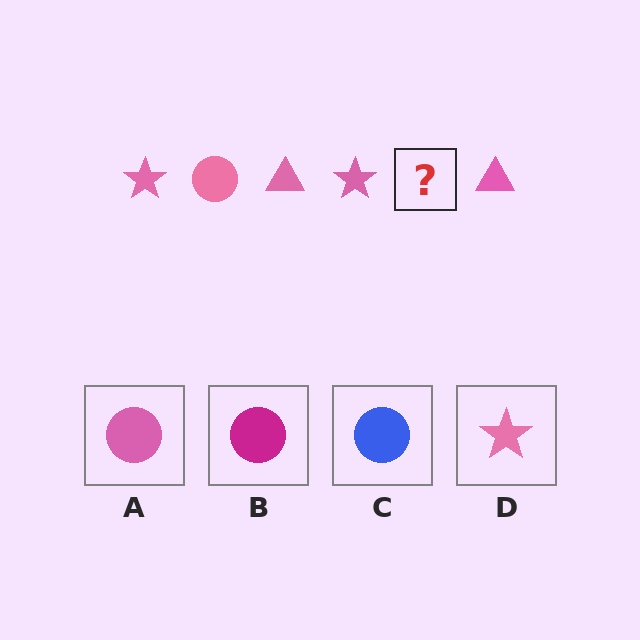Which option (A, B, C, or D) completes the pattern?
A.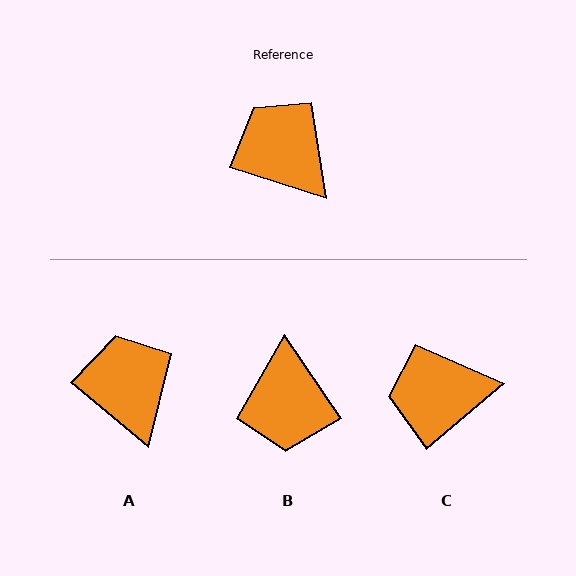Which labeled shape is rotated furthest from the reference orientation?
B, about 142 degrees away.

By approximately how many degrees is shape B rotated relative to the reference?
Approximately 142 degrees counter-clockwise.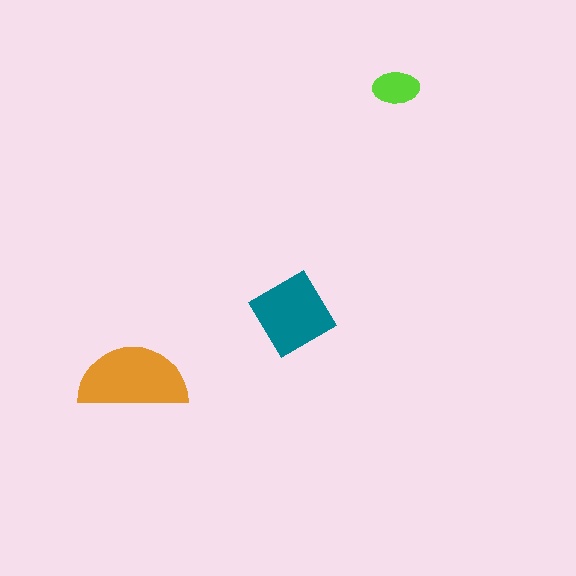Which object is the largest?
The orange semicircle.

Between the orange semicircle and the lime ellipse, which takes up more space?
The orange semicircle.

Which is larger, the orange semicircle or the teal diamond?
The orange semicircle.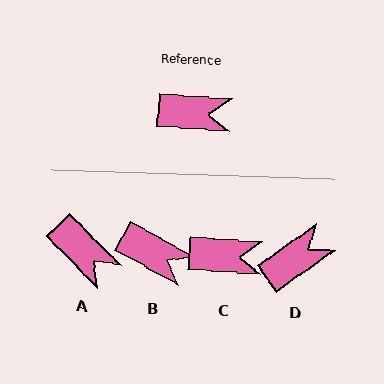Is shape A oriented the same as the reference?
No, it is off by about 41 degrees.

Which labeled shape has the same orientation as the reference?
C.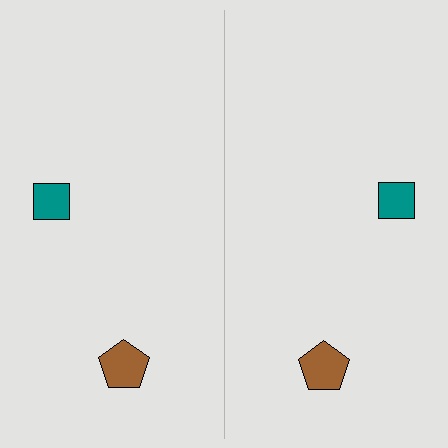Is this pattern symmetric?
Yes, this pattern has bilateral (reflection) symmetry.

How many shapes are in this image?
There are 4 shapes in this image.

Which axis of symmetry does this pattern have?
The pattern has a vertical axis of symmetry running through the center of the image.